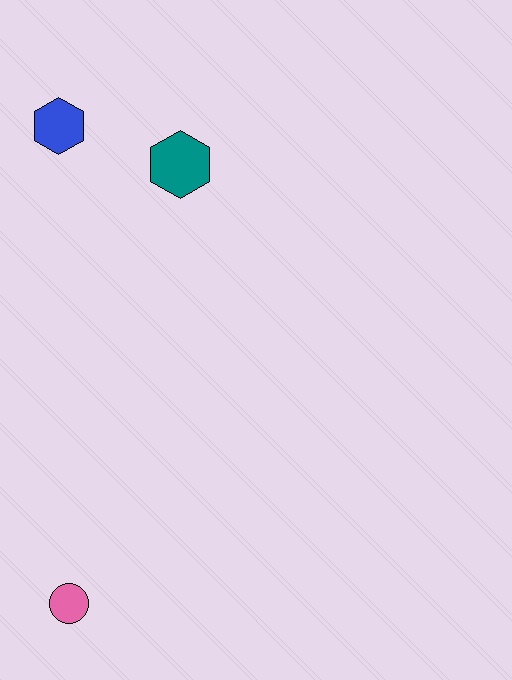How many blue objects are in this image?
There is 1 blue object.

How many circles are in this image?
There is 1 circle.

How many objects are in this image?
There are 3 objects.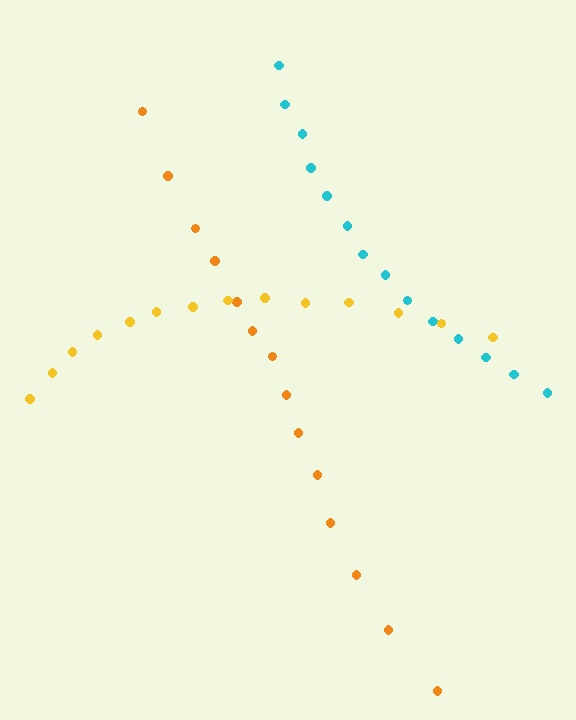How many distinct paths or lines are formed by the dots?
There are 3 distinct paths.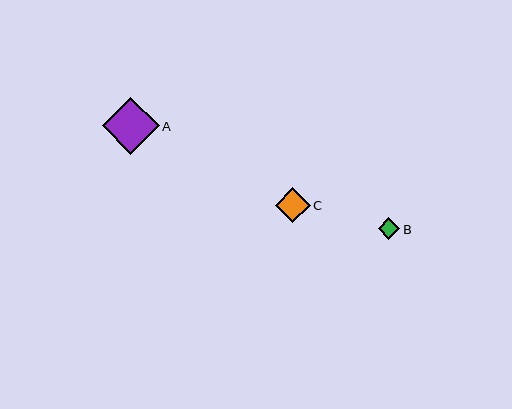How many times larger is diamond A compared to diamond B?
Diamond A is approximately 2.6 times the size of diamond B.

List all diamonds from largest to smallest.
From largest to smallest: A, C, B.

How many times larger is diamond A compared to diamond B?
Diamond A is approximately 2.6 times the size of diamond B.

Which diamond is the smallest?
Diamond B is the smallest with a size of approximately 22 pixels.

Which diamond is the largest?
Diamond A is the largest with a size of approximately 57 pixels.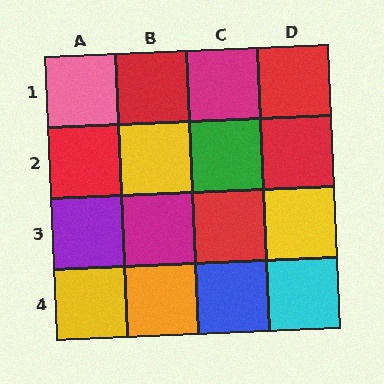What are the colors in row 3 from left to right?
Purple, magenta, red, yellow.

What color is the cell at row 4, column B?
Orange.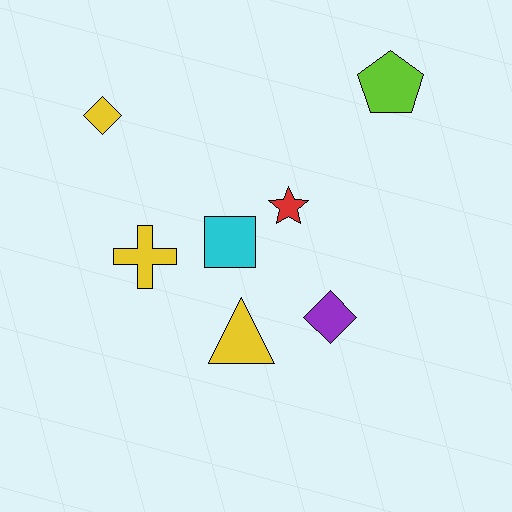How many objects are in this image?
There are 7 objects.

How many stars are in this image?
There is 1 star.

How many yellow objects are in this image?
There are 3 yellow objects.